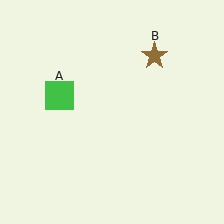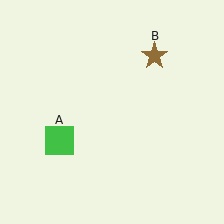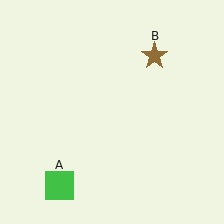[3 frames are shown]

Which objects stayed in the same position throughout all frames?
Brown star (object B) remained stationary.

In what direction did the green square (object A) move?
The green square (object A) moved down.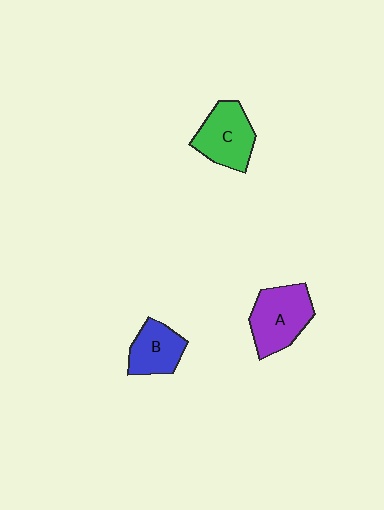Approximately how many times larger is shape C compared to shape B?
Approximately 1.3 times.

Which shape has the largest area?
Shape A (purple).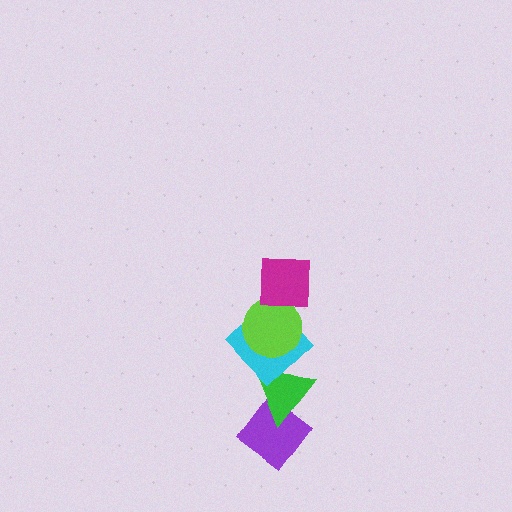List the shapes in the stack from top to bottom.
From top to bottom: the magenta square, the lime circle, the cyan diamond, the green triangle, the purple diamond.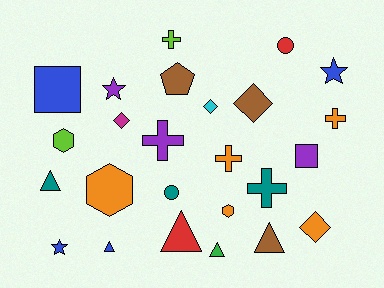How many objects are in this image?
There are 25 objects.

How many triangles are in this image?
There are 5 triangles.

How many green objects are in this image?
There is 1 green object.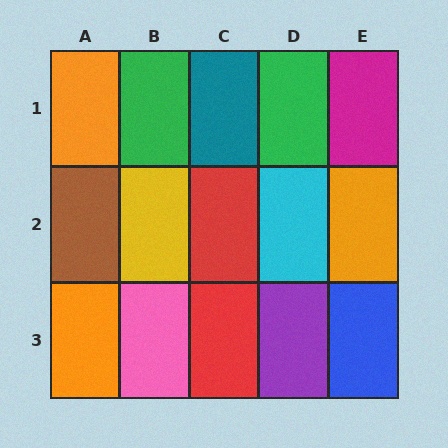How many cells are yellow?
1 cell is yellow.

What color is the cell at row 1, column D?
Green.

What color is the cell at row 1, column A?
Orange.